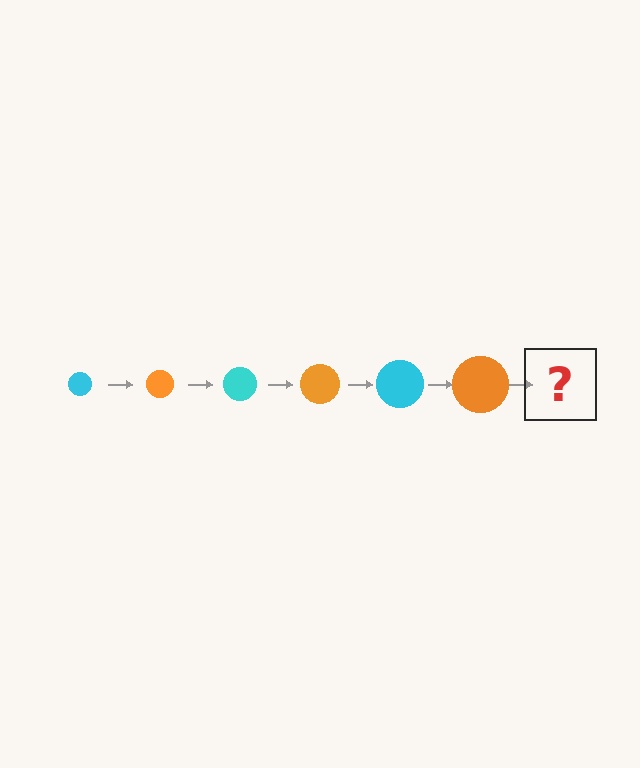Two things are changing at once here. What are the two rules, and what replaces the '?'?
The two rules are that the circle grows larger each step and the color cycles through cyan and orange. The '?' should be a cyan circle, larger than the previous one.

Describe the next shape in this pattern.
It should be a cyan circle, larger than the previous one.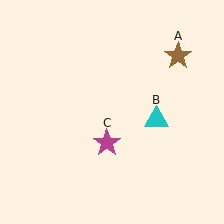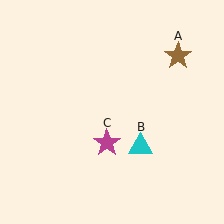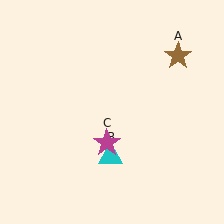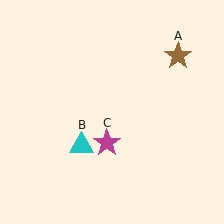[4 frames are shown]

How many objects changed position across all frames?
1 object changed position: cyan triangle (object B).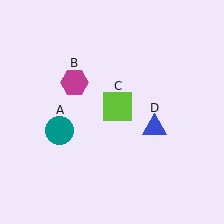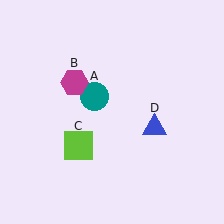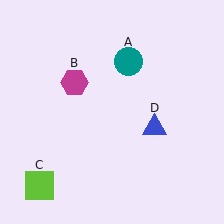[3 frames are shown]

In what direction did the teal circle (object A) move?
The teal circle (object A) moved up and to the right.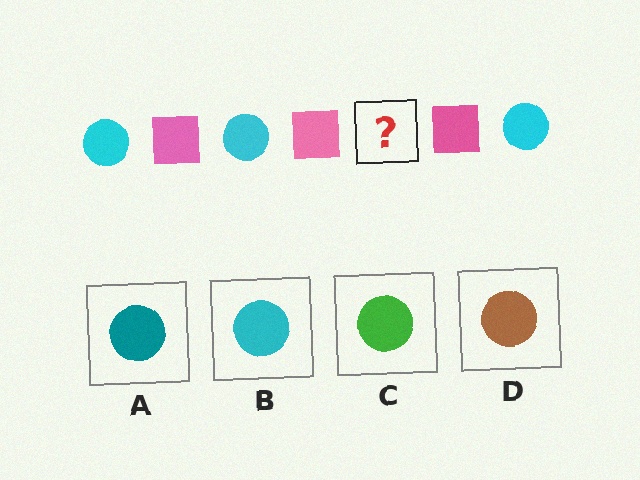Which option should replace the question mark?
Option B.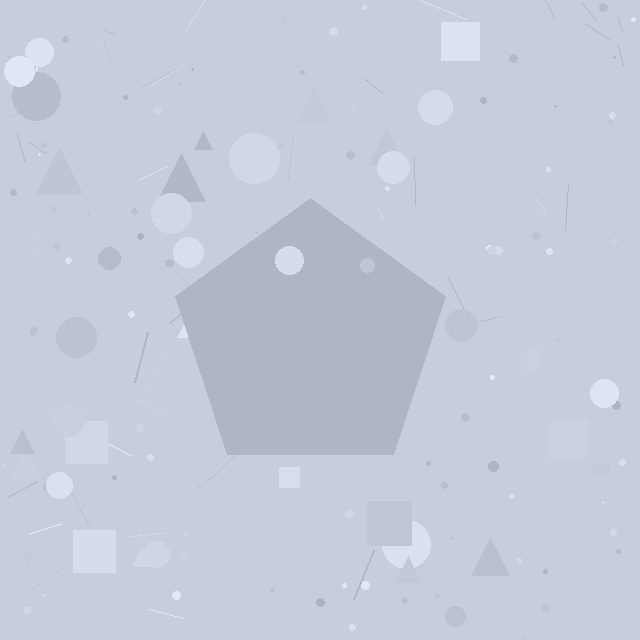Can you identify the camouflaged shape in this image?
The camouflaged shape is a pentagon.